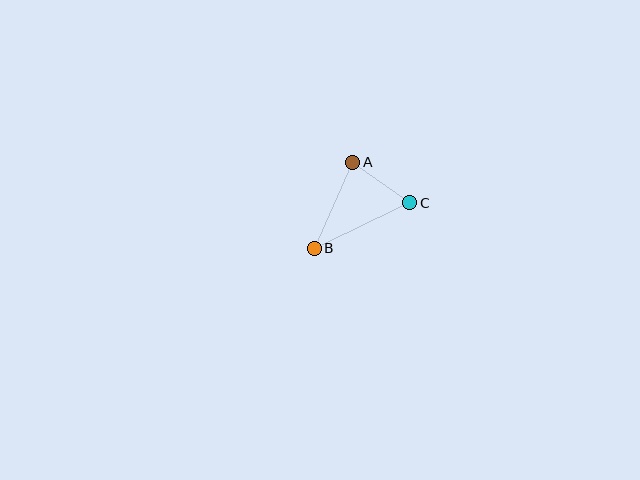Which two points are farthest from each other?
Points B and C are farthest from each other.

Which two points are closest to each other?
Points A and C are closest to each other.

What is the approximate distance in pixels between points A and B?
The distance between A and B is approximately 94 pixels.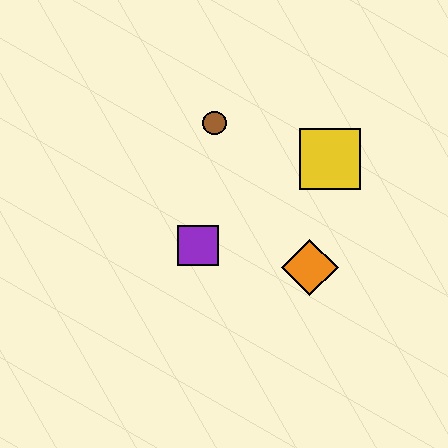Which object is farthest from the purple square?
The yellow square is farthest from the purple square.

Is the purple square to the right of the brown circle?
No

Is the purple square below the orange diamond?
No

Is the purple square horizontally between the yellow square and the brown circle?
No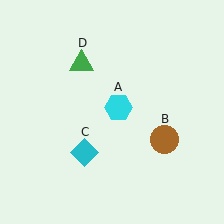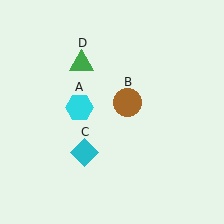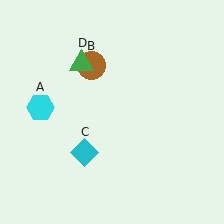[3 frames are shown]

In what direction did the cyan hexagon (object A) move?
The cyan hexagon (object A) moved left.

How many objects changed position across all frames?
2 objects changed position: cyan hexagon (object A), brown circle (object B).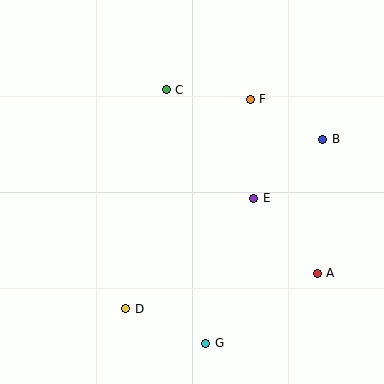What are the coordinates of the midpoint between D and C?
The midpoint between D and C is at (146, 199).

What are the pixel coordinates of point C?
Point C is at (166, 90).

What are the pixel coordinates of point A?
Point A is at (317, 273).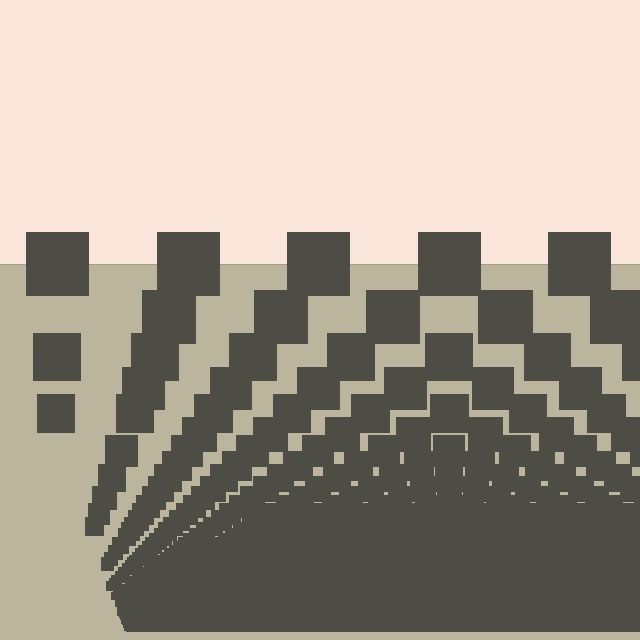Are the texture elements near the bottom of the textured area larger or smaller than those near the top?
Smaller. The gradient is inverted — elements near the bottom are smaller and denser.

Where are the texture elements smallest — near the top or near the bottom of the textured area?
Near the bottom.